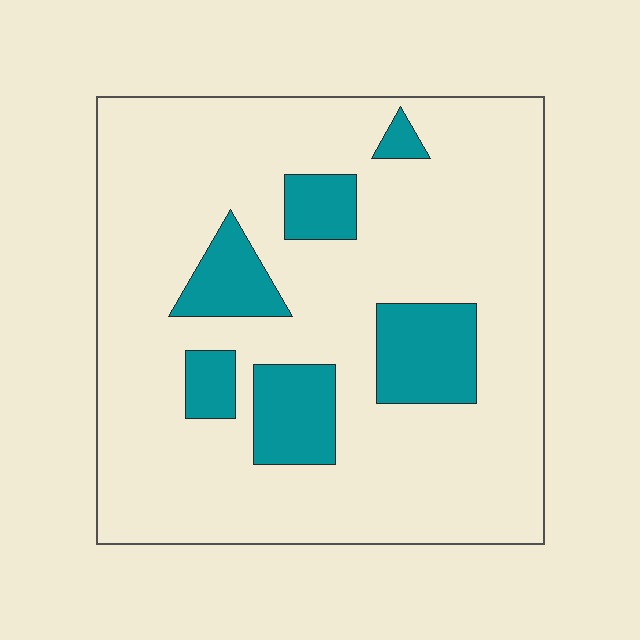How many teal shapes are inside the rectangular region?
6.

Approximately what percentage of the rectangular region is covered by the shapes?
Approximately 20%.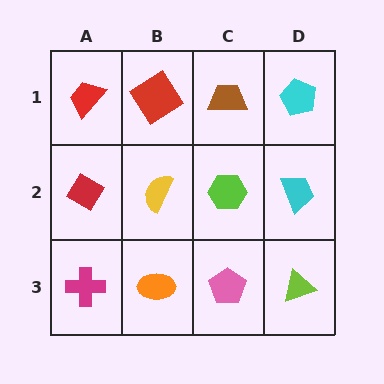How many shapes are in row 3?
4 shapes.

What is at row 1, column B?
A red diamond.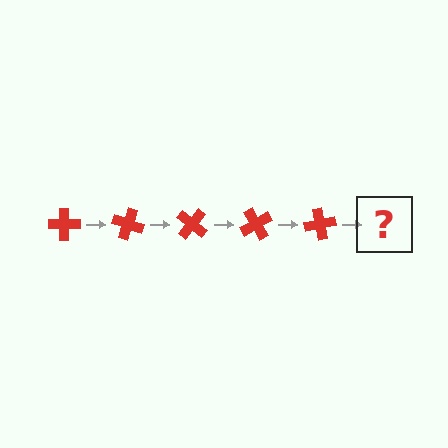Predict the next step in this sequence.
The next step is a red cross rotated 100 degrees.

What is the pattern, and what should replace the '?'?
The pattern is that the cross rotates 20 degrees each step. The '?' should be a red cross rotated 100 degrees.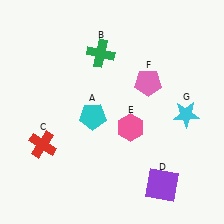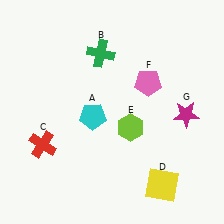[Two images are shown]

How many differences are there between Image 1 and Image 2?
There are 3 differences between the two images.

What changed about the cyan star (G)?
In Image 1, G is cyan. In Image 2, it changed to magenta.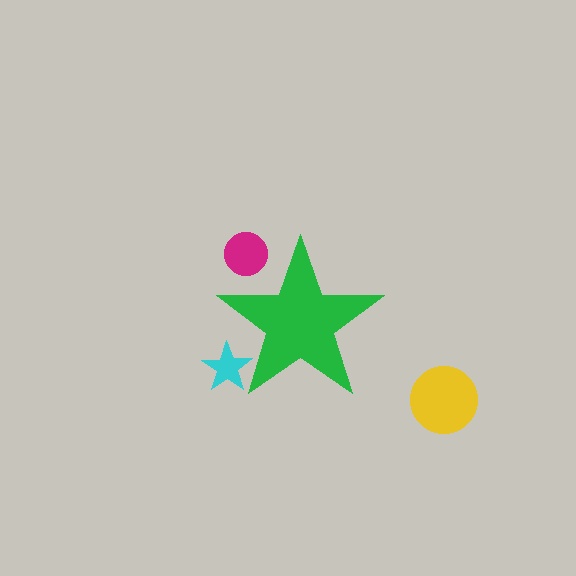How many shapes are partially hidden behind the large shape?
2 shapes are partially hidden.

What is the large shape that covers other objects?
A green star.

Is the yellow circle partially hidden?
No, the yellow circle is fully visible.